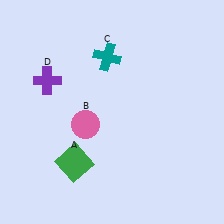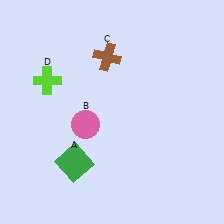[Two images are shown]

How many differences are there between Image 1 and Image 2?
There are 2 differences between the two images.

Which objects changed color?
C changed from teal to brown. D changed from purple to lime.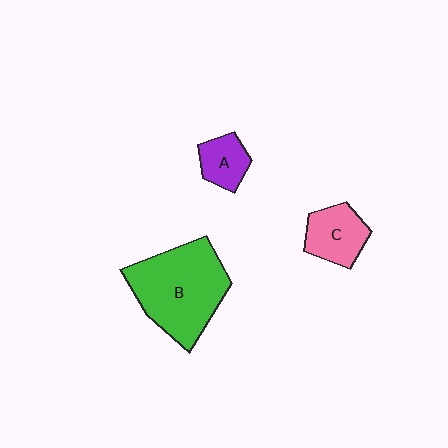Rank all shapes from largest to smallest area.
From largest to smallest: B (green), C (pink), A (purple).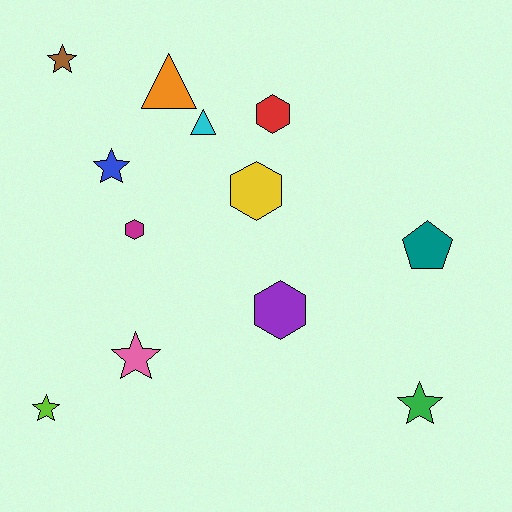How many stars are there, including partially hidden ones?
There are 5 stars.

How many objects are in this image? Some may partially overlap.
There are 12 objects.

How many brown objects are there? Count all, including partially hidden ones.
There is 1 brown object.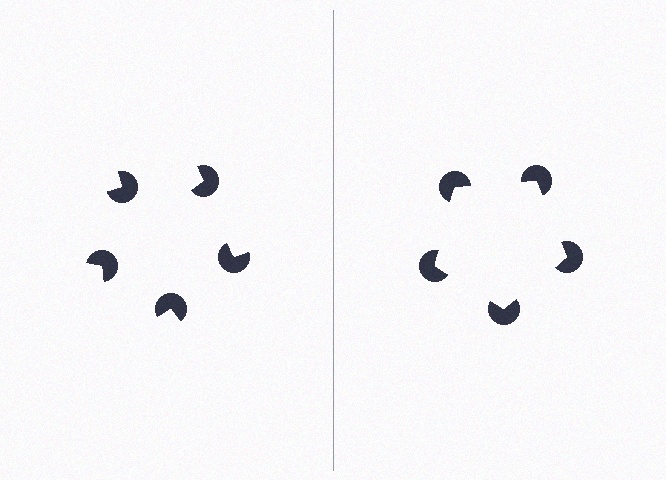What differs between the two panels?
The pac-man discs are positioned identically on both sides; only the wedge orientations differ. On the right they align to a pentagon; on the left they are misaligned.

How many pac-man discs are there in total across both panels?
10 — 5 on each side.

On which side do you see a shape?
An illusory pentagon appears on the right side. On the left side the wedge cuts are rotated, so no coherent shape forms.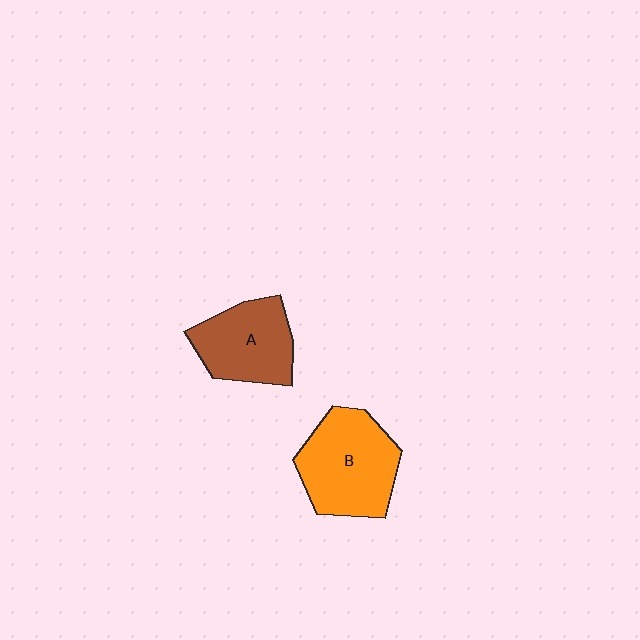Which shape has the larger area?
Shape B (orange).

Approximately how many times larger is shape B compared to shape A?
Approximately 1.3 times.